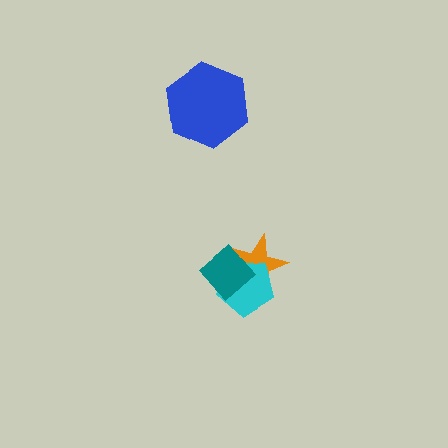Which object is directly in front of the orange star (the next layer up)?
The cyan pentagon is directly in front of the orange star.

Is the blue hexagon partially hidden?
No, no other shape covers it.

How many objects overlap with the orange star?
2 objects overlap with the orange star.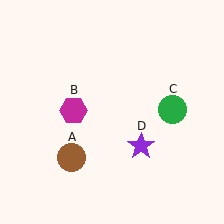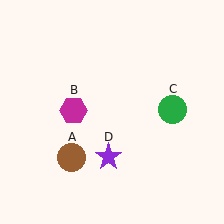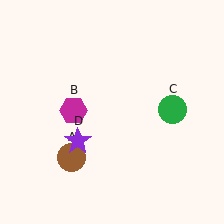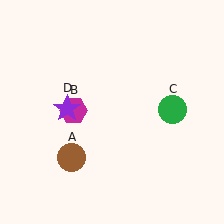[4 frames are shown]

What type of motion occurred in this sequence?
The purple star (object D) rotated clockwise around the center of the scene.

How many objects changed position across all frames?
1 object changed position: purple star (object D).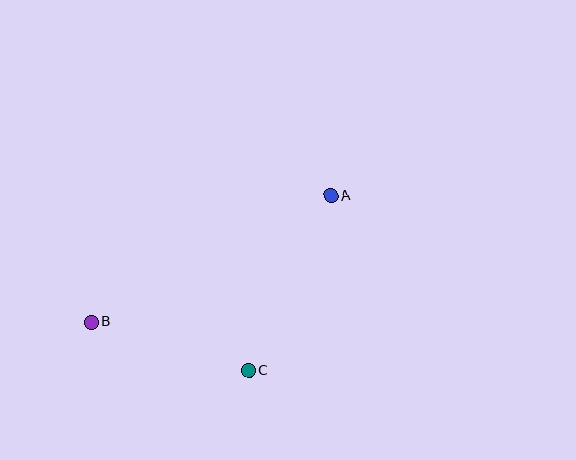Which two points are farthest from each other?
Points A and B are farthest from each other.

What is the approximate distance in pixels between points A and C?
The distance between A and C is approximately 193 pixels.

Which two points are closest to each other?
Points B and C are closest to each other.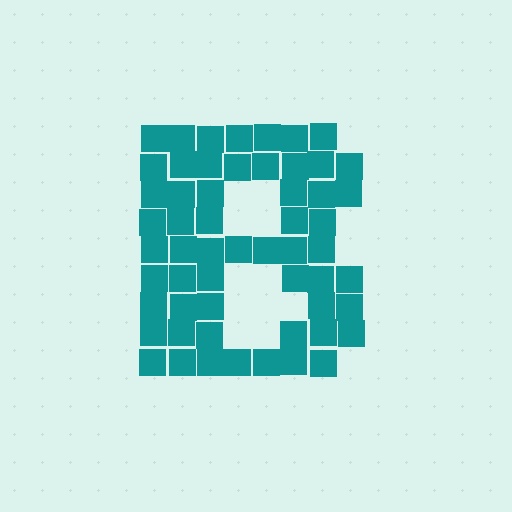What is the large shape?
The large shape is the letter B.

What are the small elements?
The small elements are squares.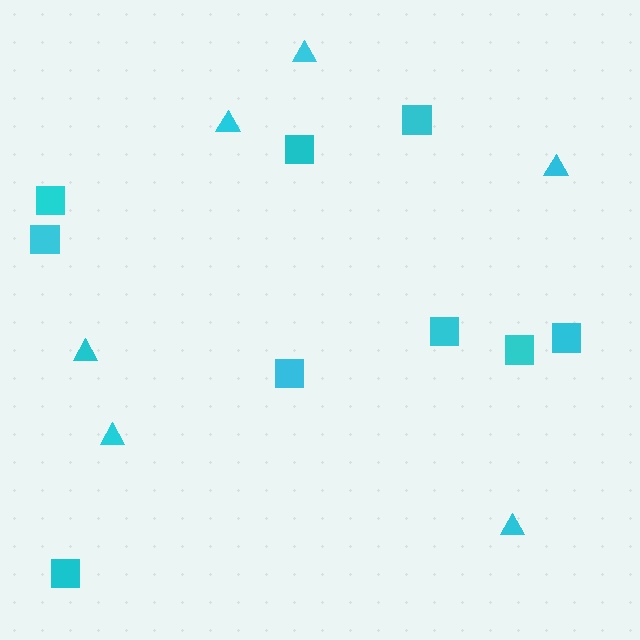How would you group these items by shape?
There are 2 groups: one group of triangles (6) and one group of squares (9).